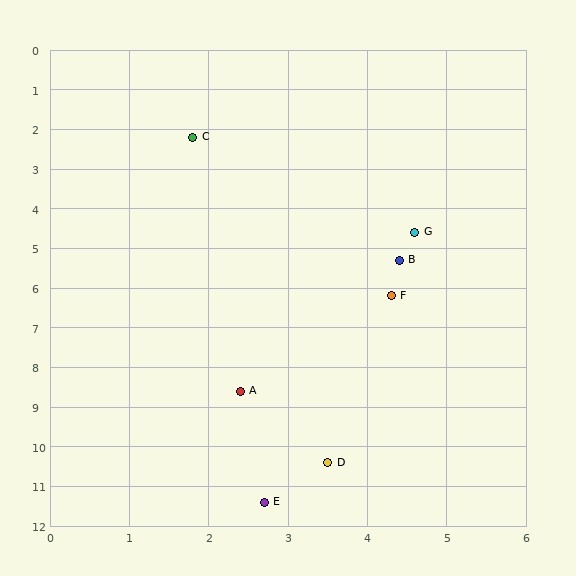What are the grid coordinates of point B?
Point B is at approximately (4.4, 5.3).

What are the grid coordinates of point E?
Point E is at approximately (2.7, 11.4).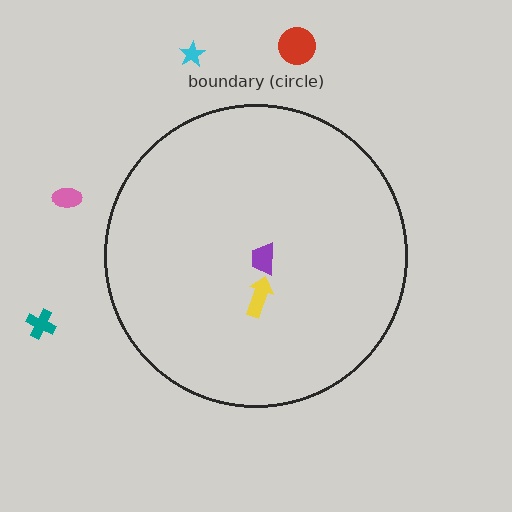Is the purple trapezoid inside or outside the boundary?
Inside.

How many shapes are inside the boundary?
2 inside, 4 outside.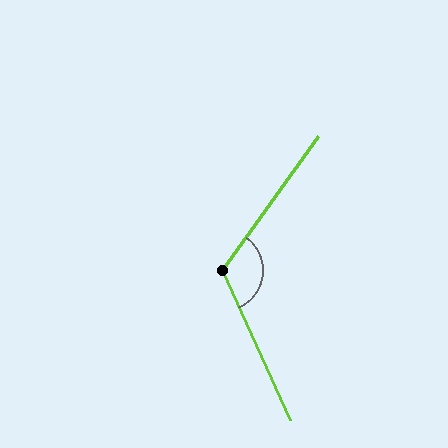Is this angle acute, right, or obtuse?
It is obtuse.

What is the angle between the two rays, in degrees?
Approximately 120 degrees.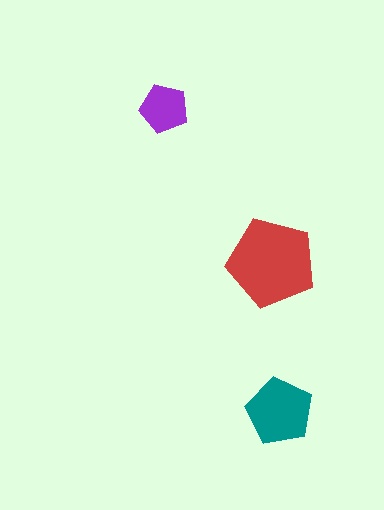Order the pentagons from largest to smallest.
the red one, the teal one, the purple one.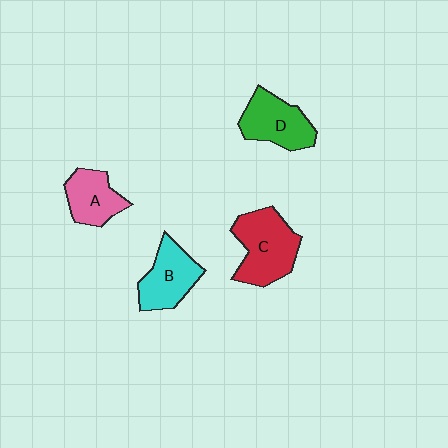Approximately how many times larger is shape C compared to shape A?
Approximately 1.5 times.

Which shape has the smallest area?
Shape A (pink).